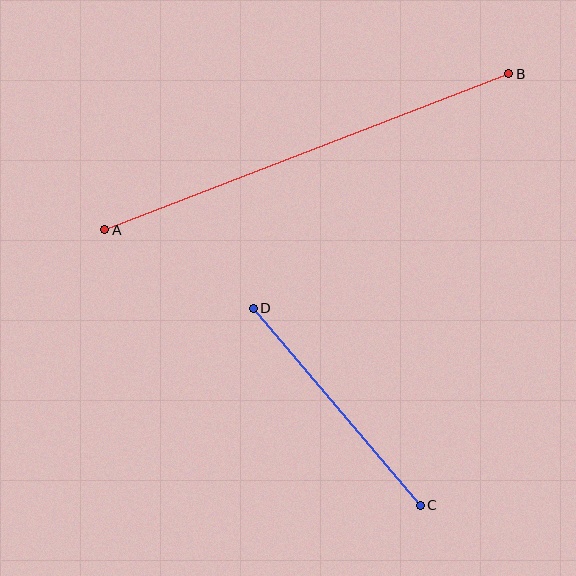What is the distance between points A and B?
The distance is approximately 433 pixels.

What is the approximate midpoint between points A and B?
The midpoint is at approximately (307, 152) pixels.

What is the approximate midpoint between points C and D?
The midpoint is at approximately (337, 407) pixels.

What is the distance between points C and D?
The distance is approximately 258 pixels.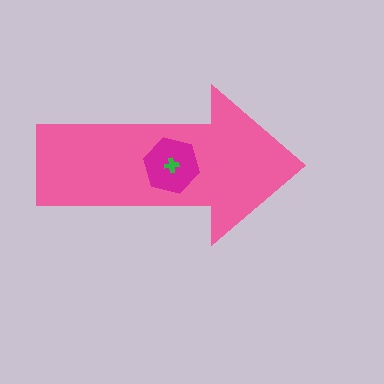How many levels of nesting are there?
3.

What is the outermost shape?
The pink arrow.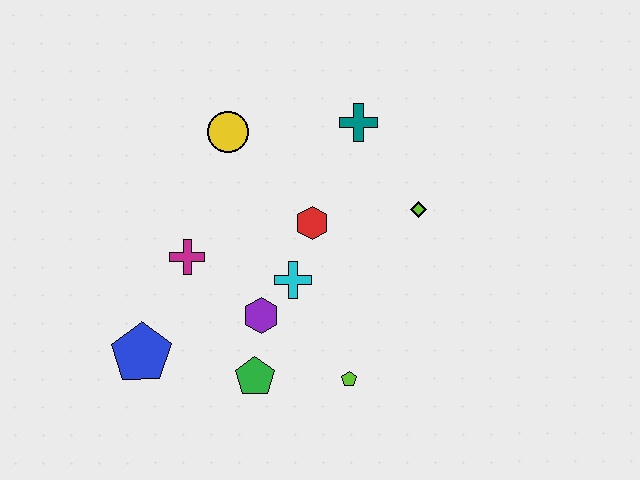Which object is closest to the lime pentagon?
The green pentagon is closest to the lime pentagon.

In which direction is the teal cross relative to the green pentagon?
The teal cross is above the green pentagon.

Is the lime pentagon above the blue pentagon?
No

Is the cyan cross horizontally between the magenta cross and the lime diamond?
Yes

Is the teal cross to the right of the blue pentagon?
Yes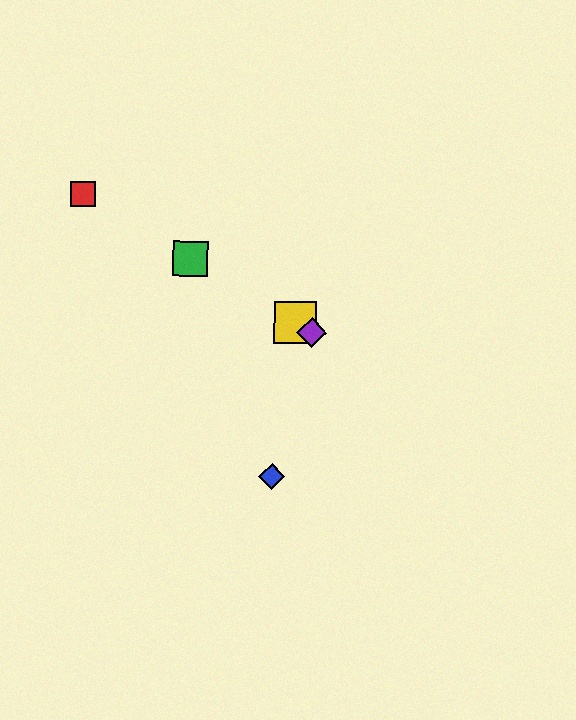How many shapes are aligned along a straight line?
4 shapes (the red square, the green square, the yellow square, the purple diamond) are aligned along a straight line.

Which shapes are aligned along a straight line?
The red square, the green square, the yellow square, the purple diamond are aligned along a straight line.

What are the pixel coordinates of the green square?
The green square is at (190, 259).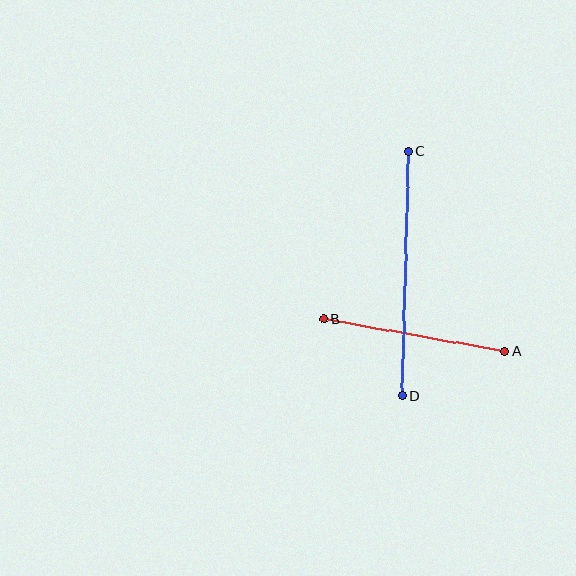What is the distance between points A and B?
The distance is approximately 184 pixels.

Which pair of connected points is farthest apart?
Points C and D are farthest apart.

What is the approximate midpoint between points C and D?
The midpoint is at approximately (405, 274) pixels.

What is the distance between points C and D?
The distance is approximately 245 pixels.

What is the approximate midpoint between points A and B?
The midpoint is at approximately (414, 335) pixels.